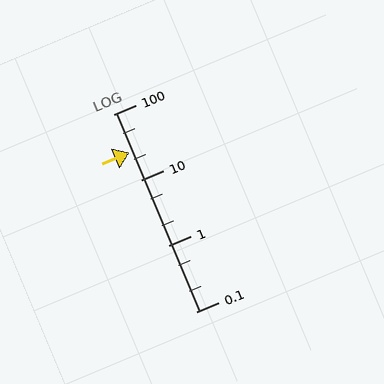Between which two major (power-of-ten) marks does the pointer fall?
The pointer is between 10 and 100.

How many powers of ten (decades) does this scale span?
The scale spans 3 decades, from 0.1 to 100.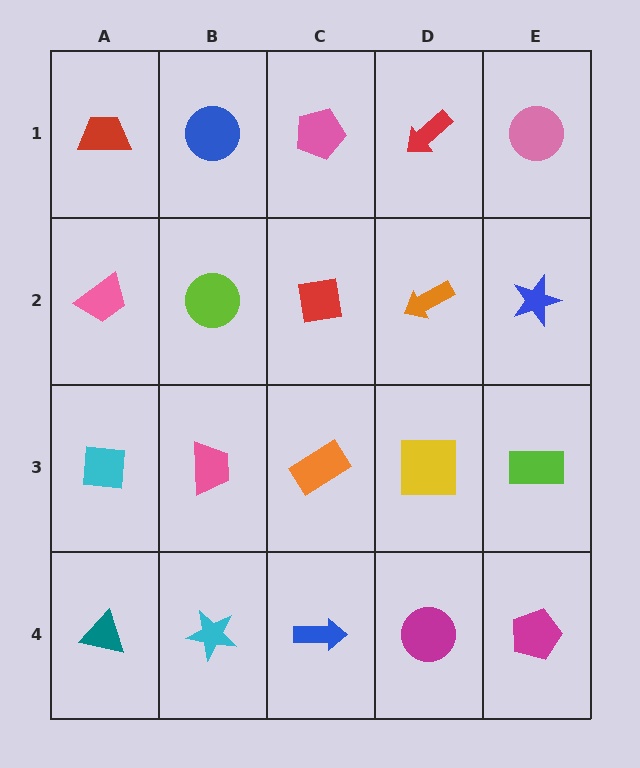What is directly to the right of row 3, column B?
An orange rectangle.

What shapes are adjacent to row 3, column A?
A pink trapezoid (row 2, column A), a teal triangle (row 4, column A), a pink trapezoid (row 3, column B).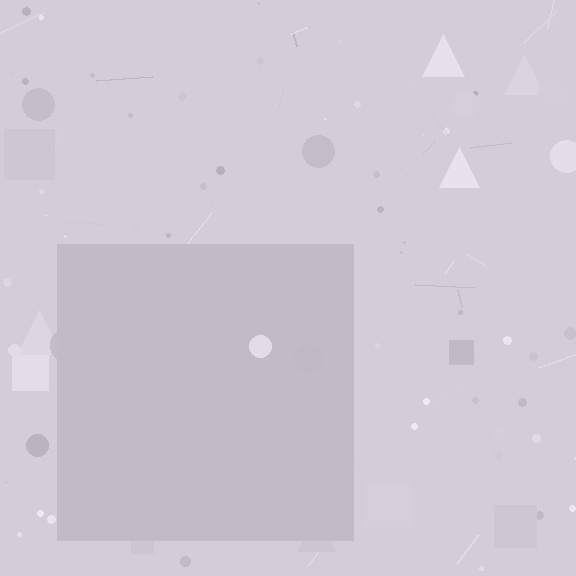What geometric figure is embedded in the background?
A square is embedded in the background.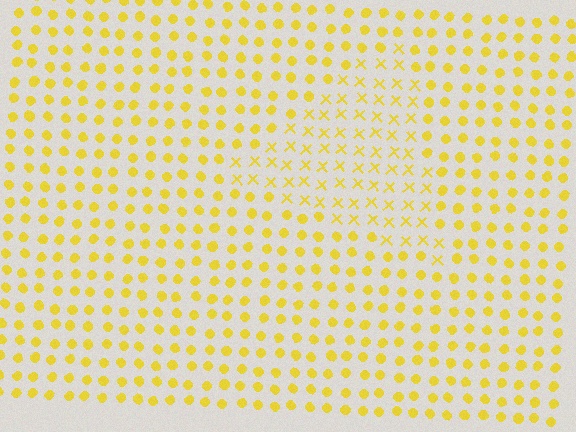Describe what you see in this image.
The image is filled with small yellow elements arranged in a uniform grid. A triangle-shaped region contains X marks, while the surrounding area contains circles. The boundary is defined purely by the change in element shape.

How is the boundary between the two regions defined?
The boundary is defined by a change in element shape: X marks inside vs. circles outside. All elements share the same color and spacing.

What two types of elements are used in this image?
The image uses X marks inside the triangle region and circles outside it.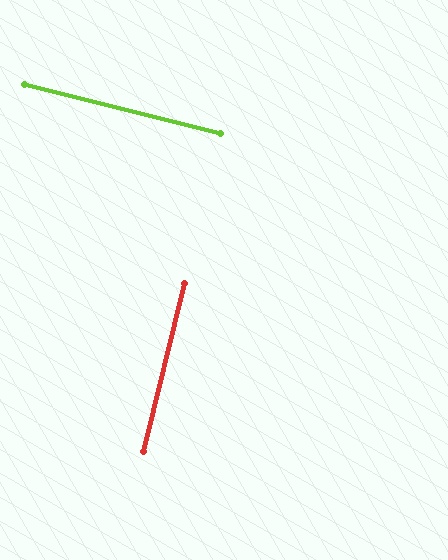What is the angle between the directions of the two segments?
Approximately 90 degrees.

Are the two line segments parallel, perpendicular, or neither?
Perpendicular — they meet at approximately 90°.